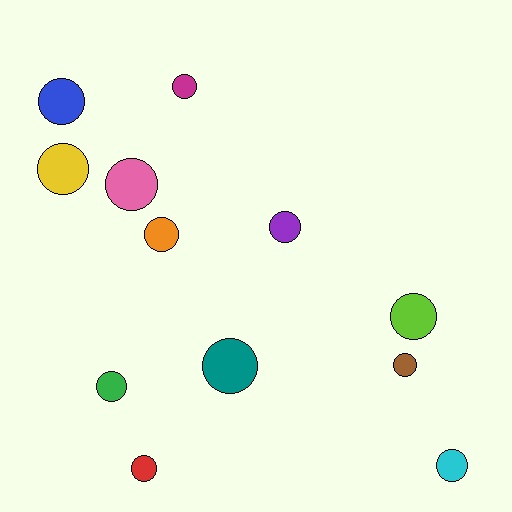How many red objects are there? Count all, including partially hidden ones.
There is 1 red object.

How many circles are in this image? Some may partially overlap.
There are 12 circles.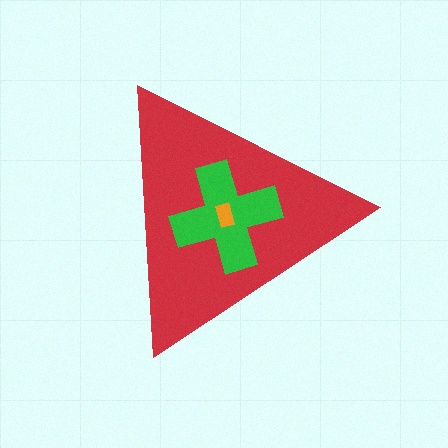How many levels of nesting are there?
3.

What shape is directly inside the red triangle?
The green cross.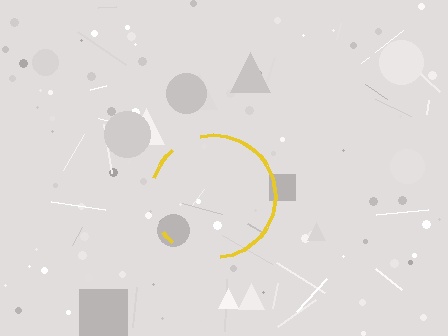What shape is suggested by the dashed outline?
The dashed outline suggests a circle.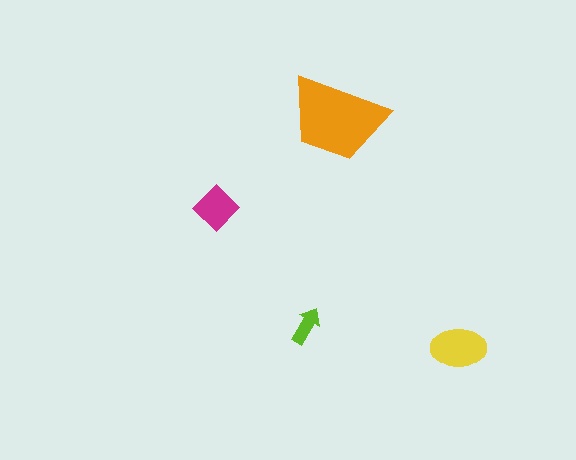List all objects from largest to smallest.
The orange trapezoid, the yellow ellipse, the magenta diamond, the lime arrow.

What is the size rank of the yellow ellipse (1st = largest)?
2nd.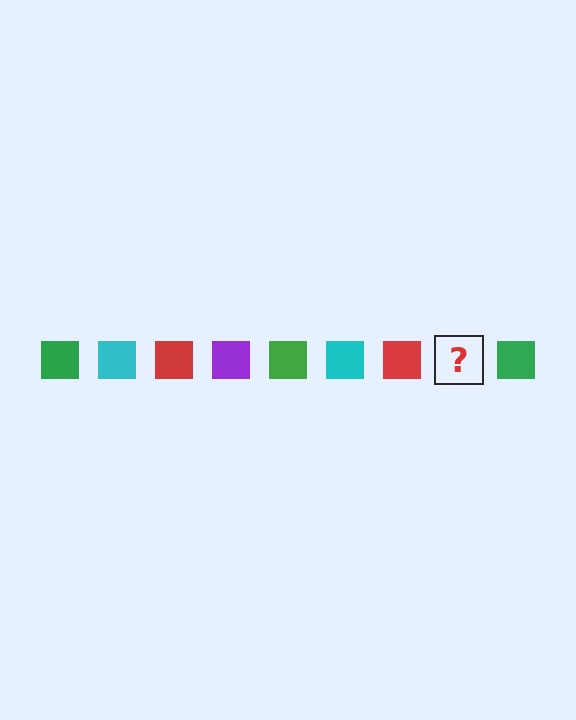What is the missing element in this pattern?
The missing element is a purple square.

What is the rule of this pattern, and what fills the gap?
The rule is that the pattern cycles through green, cyan, red, purple squares. The gap should be filled with a purple square.